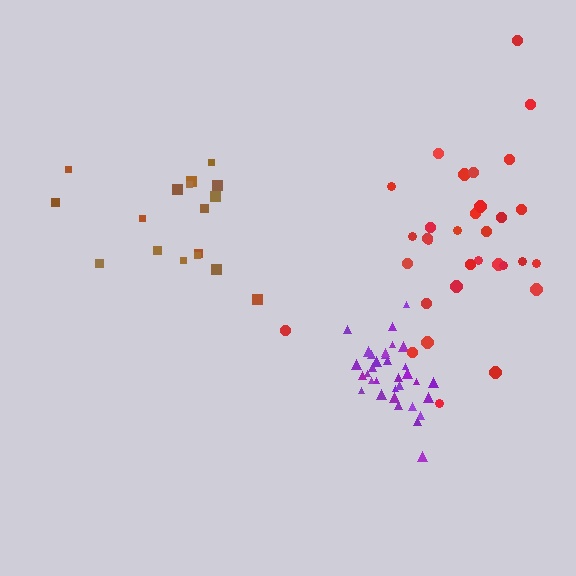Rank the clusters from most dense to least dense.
purple, red, brown.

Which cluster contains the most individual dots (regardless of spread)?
Purple (35).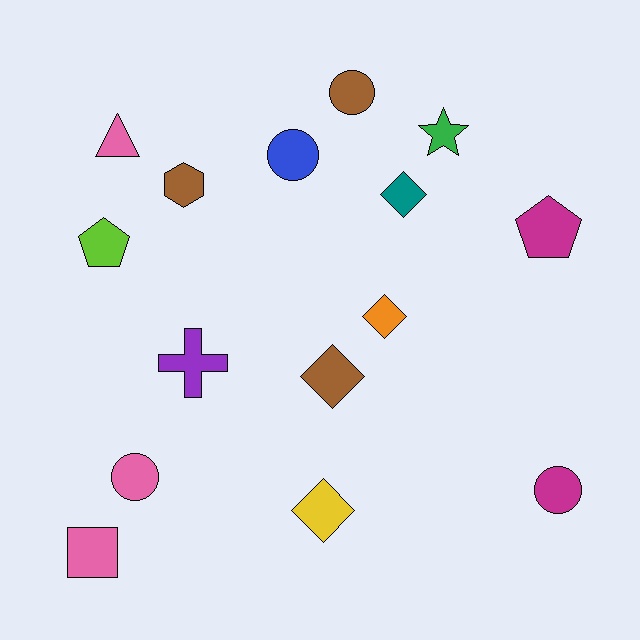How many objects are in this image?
There are 15 objects.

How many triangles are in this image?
There is 1 triangle.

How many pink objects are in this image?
There are 3 pink objects.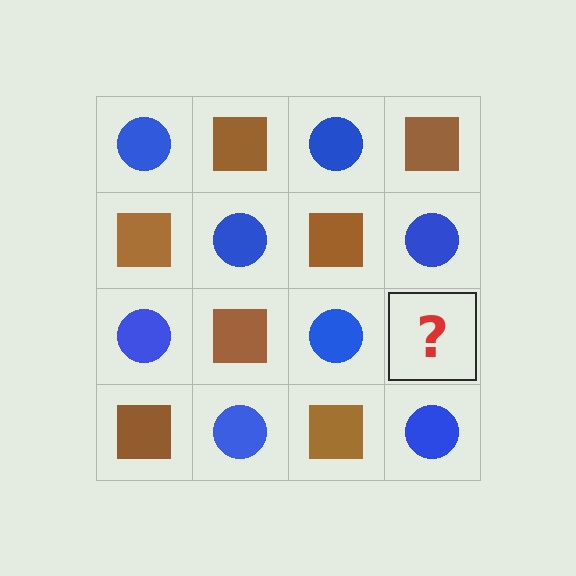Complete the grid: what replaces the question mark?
The question mark should be replaced with a brown square.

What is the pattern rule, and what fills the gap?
The rule is that it alternates blue circle and brown square in a checkerboard pattern. The gap should be filled with a brown square.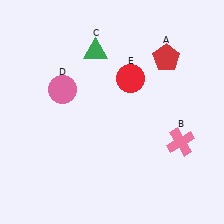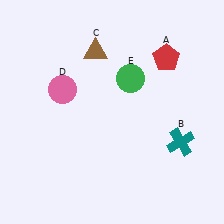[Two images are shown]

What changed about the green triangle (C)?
In Image 1, C is green. In Image 2, it changed to brown.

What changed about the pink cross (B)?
In Image 1, B is pink. In Image 2, it changed to teal.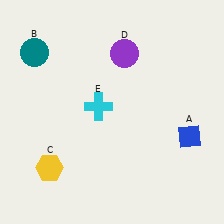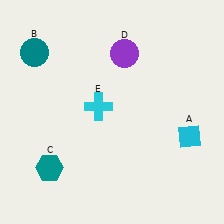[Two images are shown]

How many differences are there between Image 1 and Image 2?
There are 2 differences between the two images.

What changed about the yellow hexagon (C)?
In Image 1, C is yellow. In Image 2, it changed to teal.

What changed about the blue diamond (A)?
In Image 1, A is blue. In Image 2, it changed to cyan.